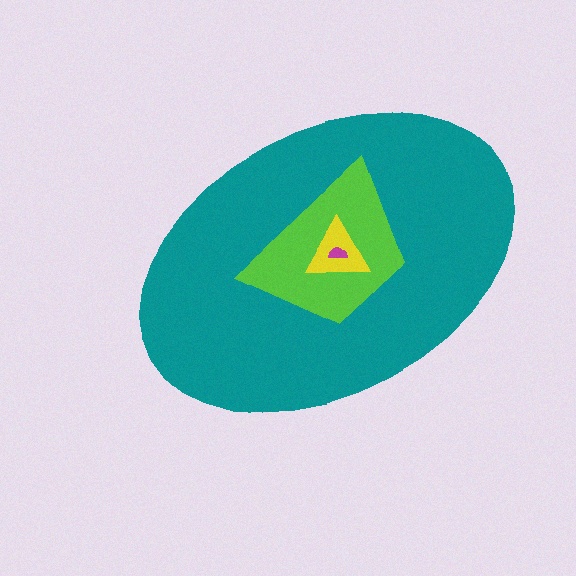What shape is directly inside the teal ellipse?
The lime trapezoid.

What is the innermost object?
The magenta semicircle.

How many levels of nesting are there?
4.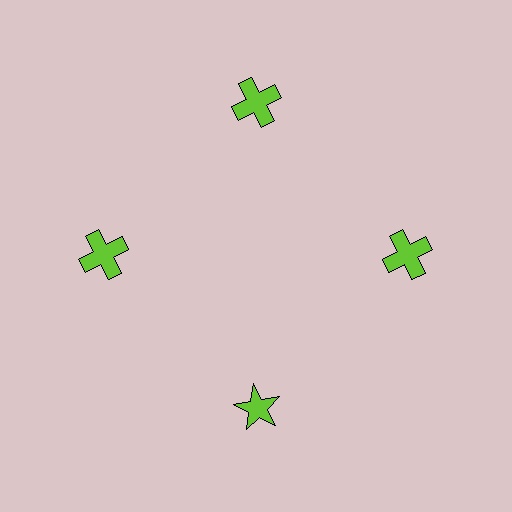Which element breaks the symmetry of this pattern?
The lime star at roughly the 6 o'clock position breaks the symmetry. All other shapes are lime crosses.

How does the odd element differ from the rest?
It has a different shape: star instead of cross.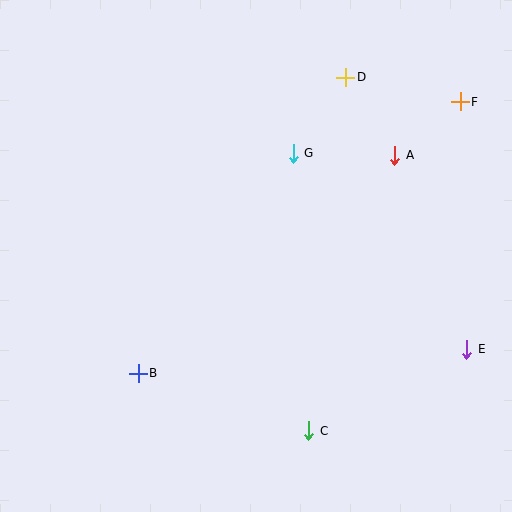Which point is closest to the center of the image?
Point G at (293, 153) is closest to the center.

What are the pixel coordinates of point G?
Point G is at (293, 153).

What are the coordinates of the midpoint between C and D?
The midpoint between C and D is at (327, 254).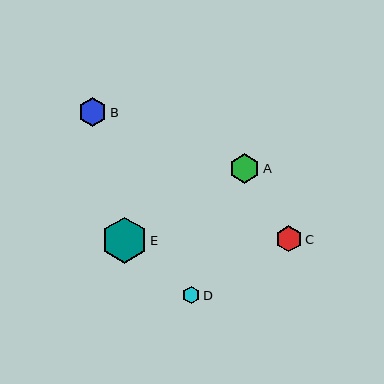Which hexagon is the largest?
Hexagon E is the largest with a size of approximately 45 pixels.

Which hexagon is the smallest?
Hexagon D is the smallest with a size of approximately 17 pixels.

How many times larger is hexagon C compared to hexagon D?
Hexagon C is approximately 1.5 times the size of hexagon D.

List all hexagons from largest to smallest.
From largest to smallest: E, A, B, C, D.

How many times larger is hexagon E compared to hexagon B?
Hexagon E is approximately 1.6 times the size of hexagon B.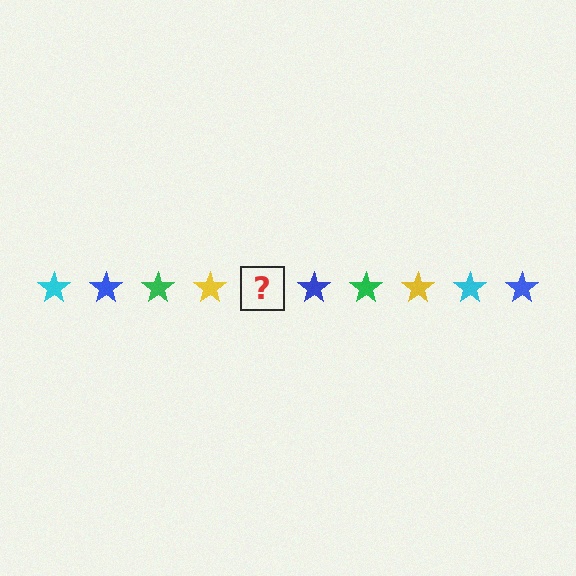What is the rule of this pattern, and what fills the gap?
The rule is that the pattern cycles through cyan, blue, green, yellow stars. The gap should be filled with a cyan star.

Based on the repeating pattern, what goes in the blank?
The blank should be a cyan star.